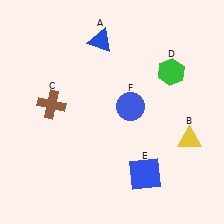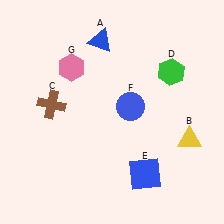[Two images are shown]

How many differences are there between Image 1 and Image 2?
There is 1 difference between the two images.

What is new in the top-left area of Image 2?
A pink hexagon (G) was added in the top-left area of Image 2.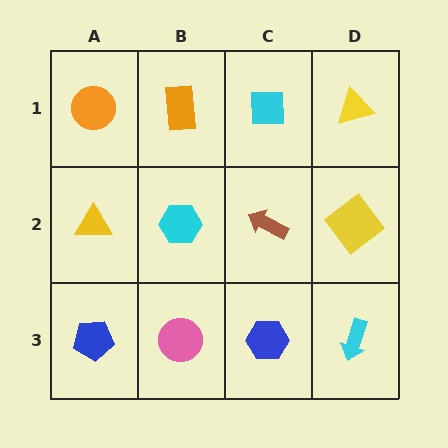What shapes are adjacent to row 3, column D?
A yellow diamond (row 2, column D), a blue hexagon (row 3, column C).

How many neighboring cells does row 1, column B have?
3.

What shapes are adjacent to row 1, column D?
A yellow diamond (row 2, column D), a cyan square (row 1, column C).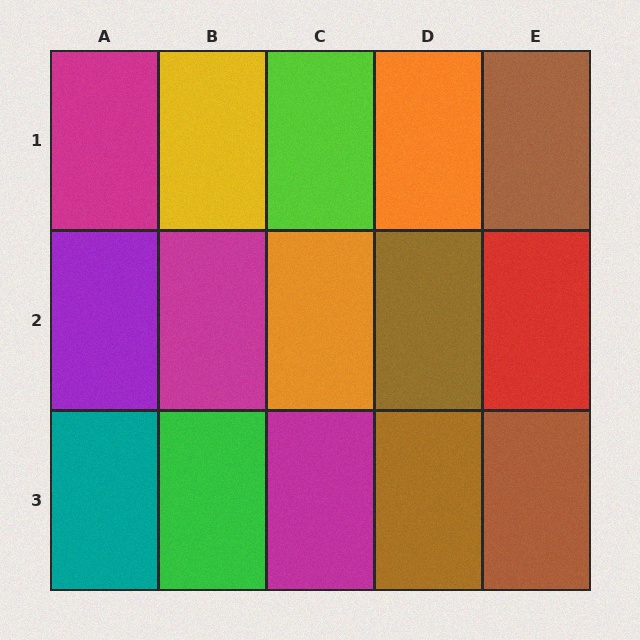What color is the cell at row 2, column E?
Red.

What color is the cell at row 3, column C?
Magenta.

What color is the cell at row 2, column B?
Magenta.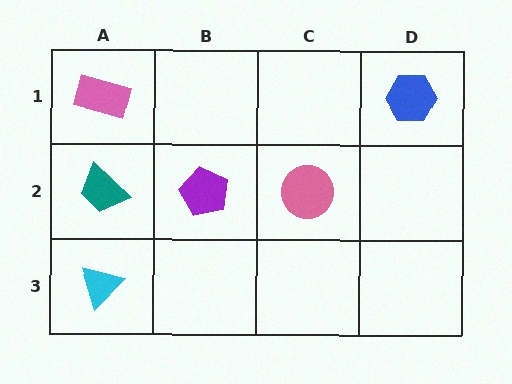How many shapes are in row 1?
2 shapes.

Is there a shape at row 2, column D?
No, that cell is empty.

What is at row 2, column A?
A teal trapezoid.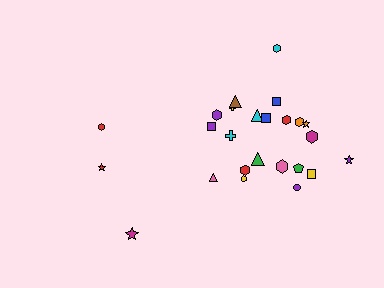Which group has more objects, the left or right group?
The right group.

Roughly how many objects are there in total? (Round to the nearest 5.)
Roughly 25 objects in total.